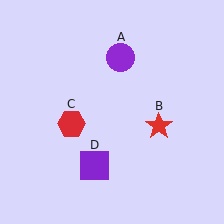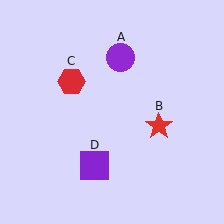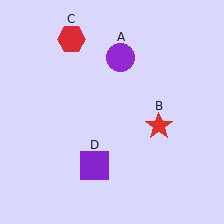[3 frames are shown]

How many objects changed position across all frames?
1 object changed position: red hexagon (object C).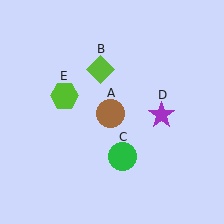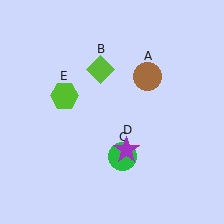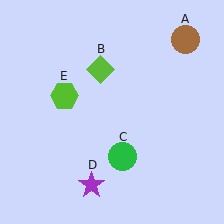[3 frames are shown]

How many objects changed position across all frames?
2 objects changed position: brown circle (object A), purple star (object D).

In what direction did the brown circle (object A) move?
The brown circle (object A) moved up and to the right.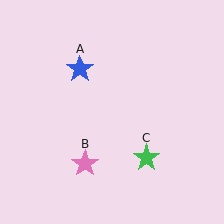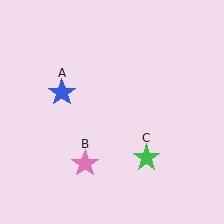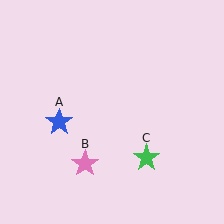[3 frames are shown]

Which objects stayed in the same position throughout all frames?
Pink star (object B) and green star (object C) remained stationary.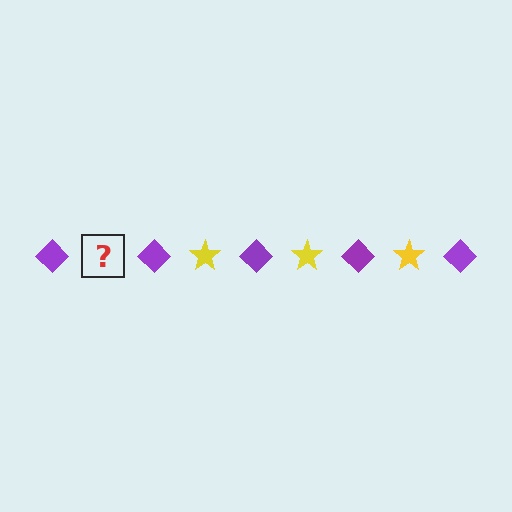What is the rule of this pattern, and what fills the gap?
The rule is that the pattern alternates between purple diamond and yellow star. The gap should be filled with a yellow star.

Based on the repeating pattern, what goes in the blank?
The blank should be a yellow star.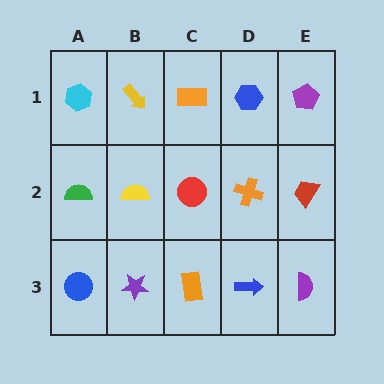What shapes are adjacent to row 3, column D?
An orange cross (row 2, column D), an orange rectangle (row 3, column C), a purple semicircle (row 3, column E).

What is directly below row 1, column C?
A red circle.